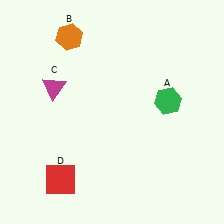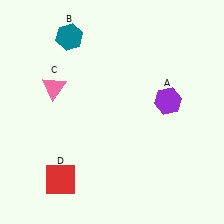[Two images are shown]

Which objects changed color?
A changed from green to purple. B changed from orange to teal. C changed from magenta to pink.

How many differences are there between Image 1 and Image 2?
There are 3 differences between the two images.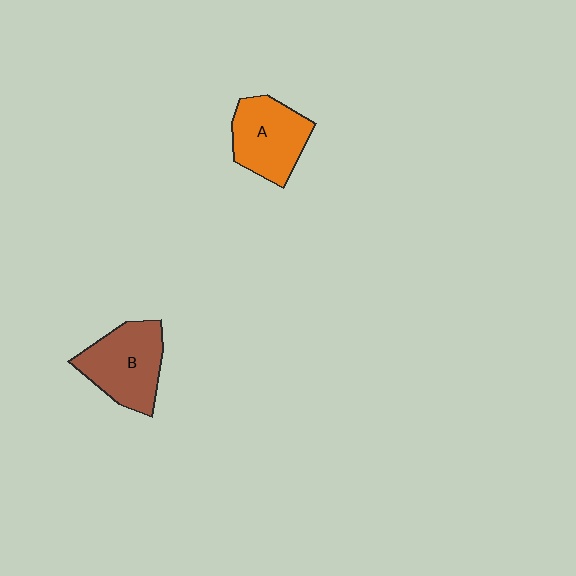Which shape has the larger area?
Shape B (brown).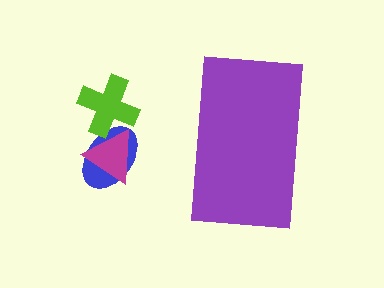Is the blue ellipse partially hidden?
No, the blue ellipse is fully visible.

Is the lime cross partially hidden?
No, the lime cross is fully visible.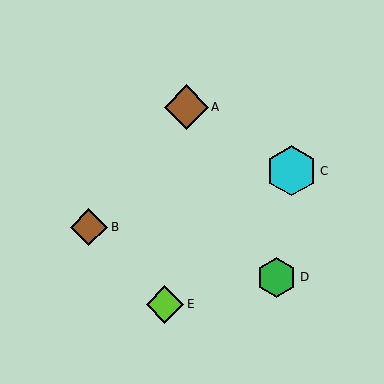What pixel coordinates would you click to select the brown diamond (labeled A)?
Click at (186, 107) to select the brown diamond A.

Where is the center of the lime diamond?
The center of the lime diamond is at (165, 304).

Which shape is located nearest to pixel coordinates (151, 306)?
The lime diamond (labeled E) at (165, 304) is nearest to that location.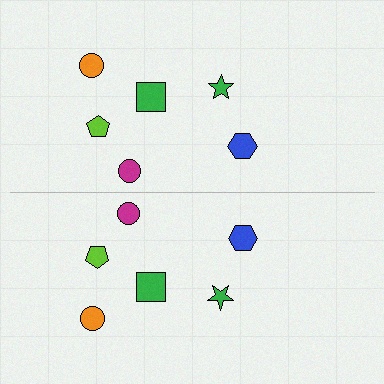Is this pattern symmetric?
Yes, this pattern has bilateral (reflection) symmetry.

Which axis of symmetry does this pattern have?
The pattern has a horizontal axis of symmetry running through the center of the image.